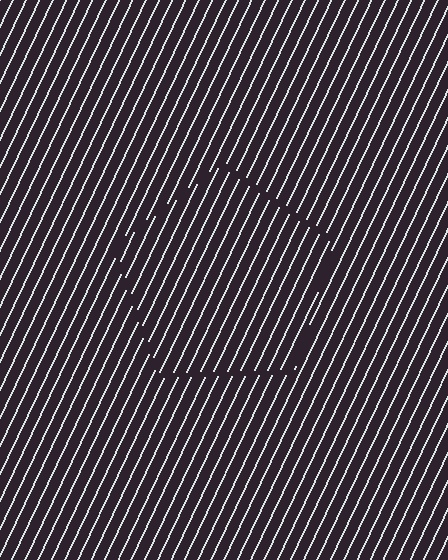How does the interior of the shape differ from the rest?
The interior of the shape contains the same grating, shifted by half a period — the contour is defined by the phase discontinuity where line-ends from the inner and outer gratings abut.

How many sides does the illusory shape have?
5 sides — the line-ends trace a pentagon.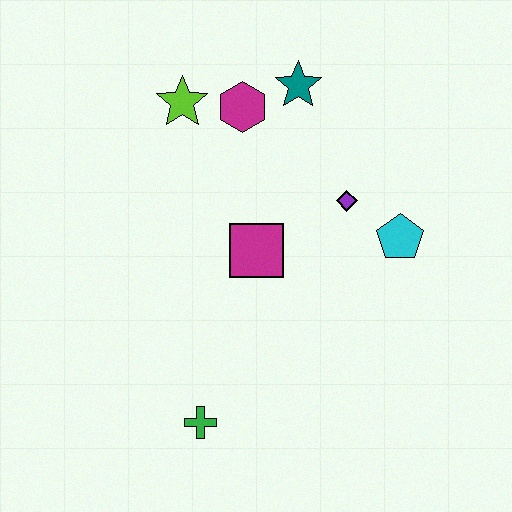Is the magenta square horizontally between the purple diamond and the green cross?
Yes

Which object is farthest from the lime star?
The green cross is farthest from the lime star.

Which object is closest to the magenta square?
The purple diamond is closest to the magenta square.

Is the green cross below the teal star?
Yes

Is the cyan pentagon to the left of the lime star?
No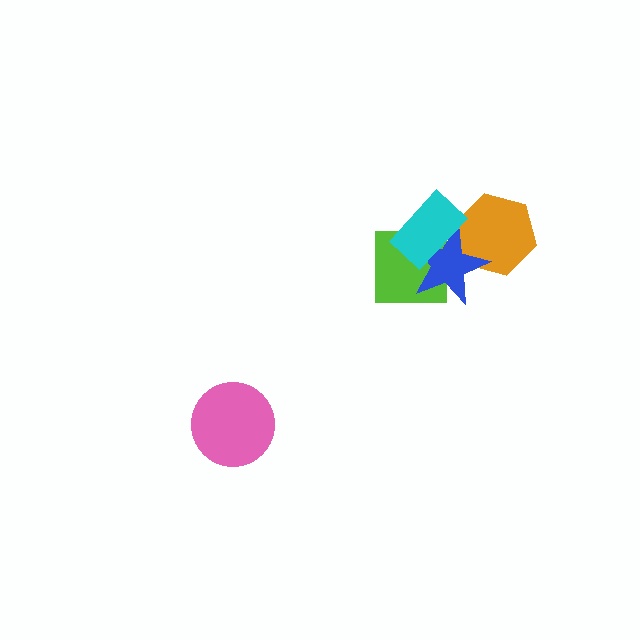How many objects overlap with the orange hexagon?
2 objects overlap with the orange hexagon.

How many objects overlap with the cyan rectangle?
3 objects overlap with the cyan rectangle.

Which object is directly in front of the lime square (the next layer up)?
The blue star is directly in front of the lime square.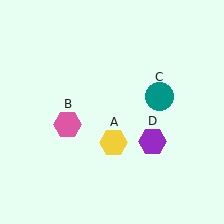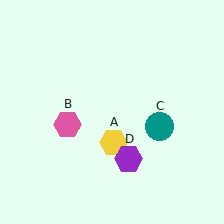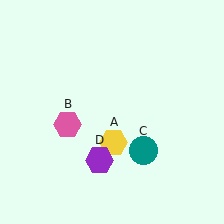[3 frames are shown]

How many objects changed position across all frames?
2 objects changed position: teal circle (object C), purple hexagon (object D).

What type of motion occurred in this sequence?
The teal circle (object C), purple hexagon (object D) rotated clockwise around the center of the scene.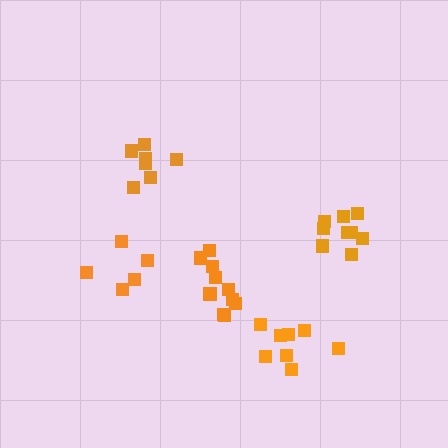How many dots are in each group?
Group 1: 5 dots, Group 2: 7 dots, Group 3: 8 dots, Group 4: 9 dots, Group 5: 10 dots (39 total).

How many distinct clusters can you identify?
There are 5 distinct clusters.